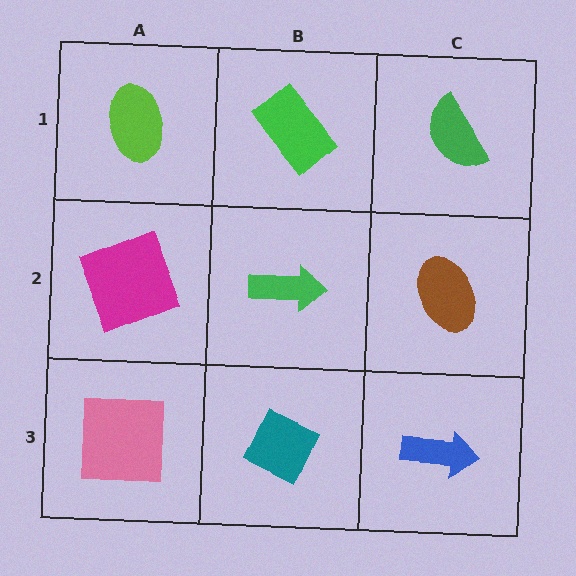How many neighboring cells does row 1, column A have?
2.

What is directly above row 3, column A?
A magenta square.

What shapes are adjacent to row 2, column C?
A green semicircle (row 1, column C), a blue arrow (row 3, column C), a green arrow (row 2, column B).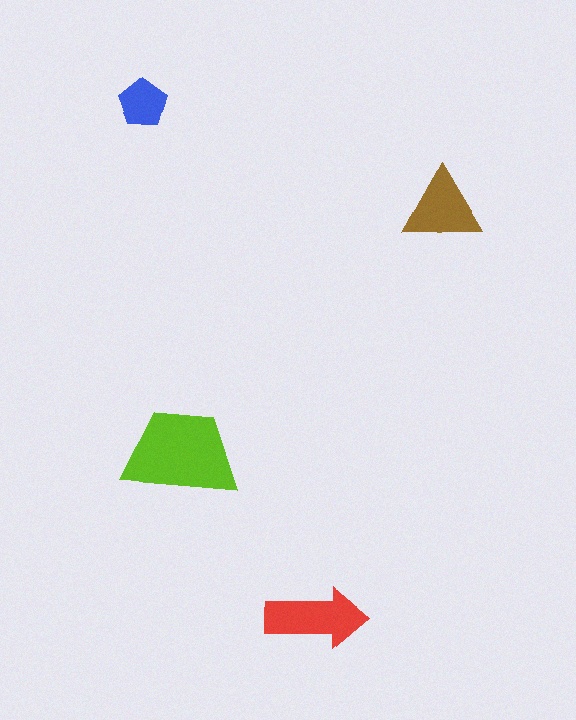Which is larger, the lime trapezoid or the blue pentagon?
The lime trapezoid.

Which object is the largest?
The lime trapezoid.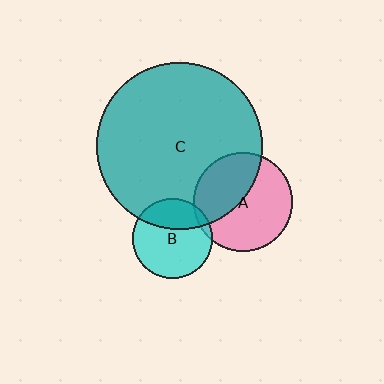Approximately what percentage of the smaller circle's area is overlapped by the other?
Approximately 30%.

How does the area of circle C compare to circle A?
Approximately 2.8 times.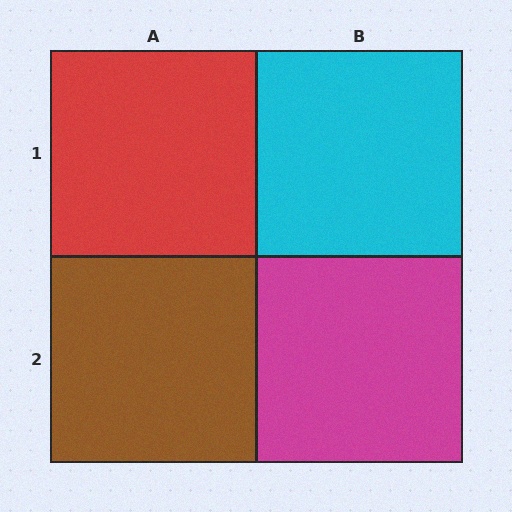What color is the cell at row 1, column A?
Red.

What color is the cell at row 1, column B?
Cyan.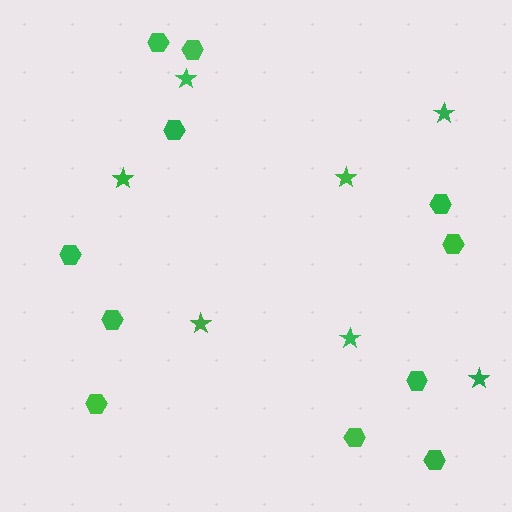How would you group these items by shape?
There are 2 groups: one group of hexagons (11) and one group of stars (7).